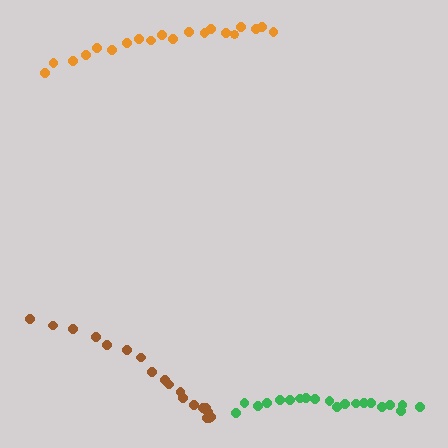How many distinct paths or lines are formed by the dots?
There are 3 distinct paths.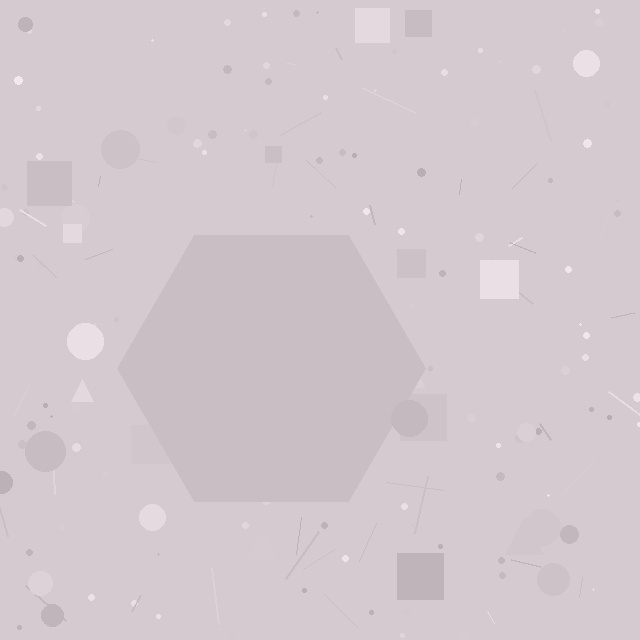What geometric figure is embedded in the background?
A hexagon is embedded in the background.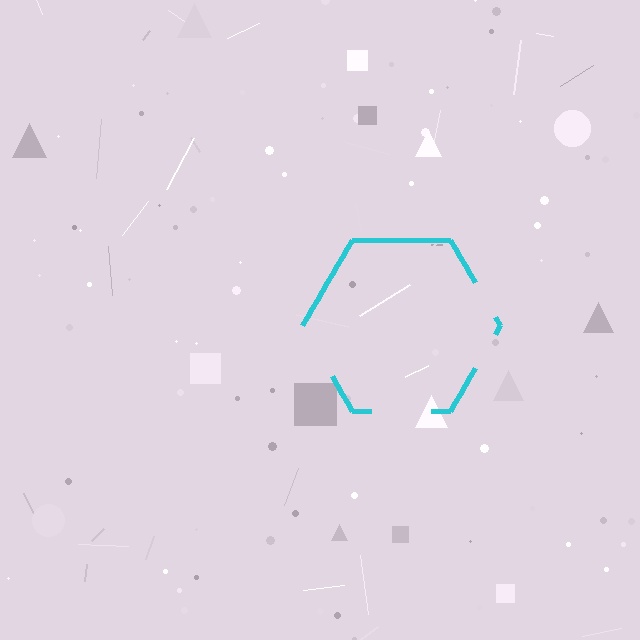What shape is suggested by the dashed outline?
The dashed outline suggests a hexagon.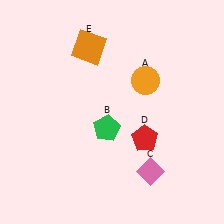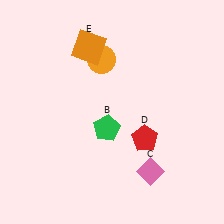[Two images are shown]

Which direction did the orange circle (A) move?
The orange circle (A) moved left.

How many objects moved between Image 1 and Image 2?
1 object moved between the two images.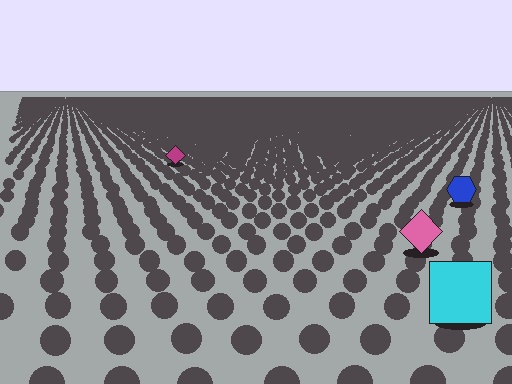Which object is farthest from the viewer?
The magenta diamond is farthest from the viewer. It appears smaller and the ground texture around it is denser.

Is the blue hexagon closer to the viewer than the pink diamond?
No. The pink diamond is closer — you can tell from the texture gradient: the ground texture is coarser near it.